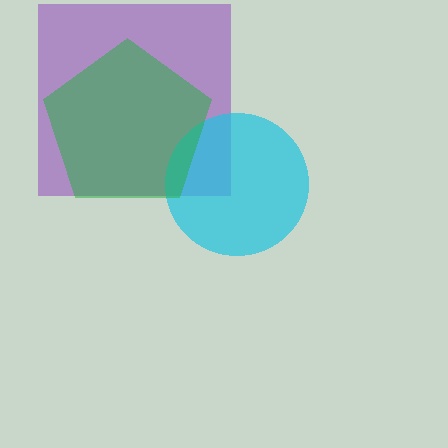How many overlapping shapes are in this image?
There are 3 overlapping shapes in the image.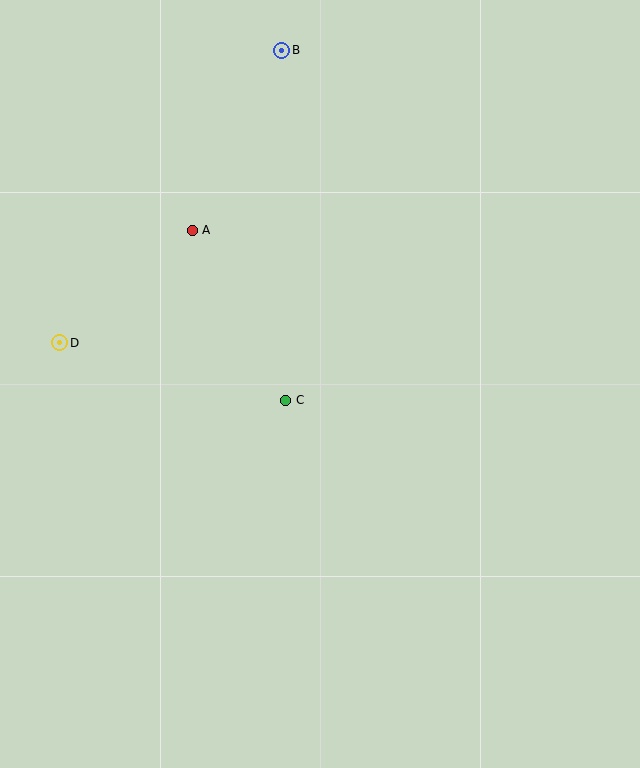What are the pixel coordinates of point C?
Point C is at (286, 400).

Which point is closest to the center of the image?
Point C at (286, 400) is closest to the center.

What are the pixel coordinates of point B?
Point B is at (282, 50).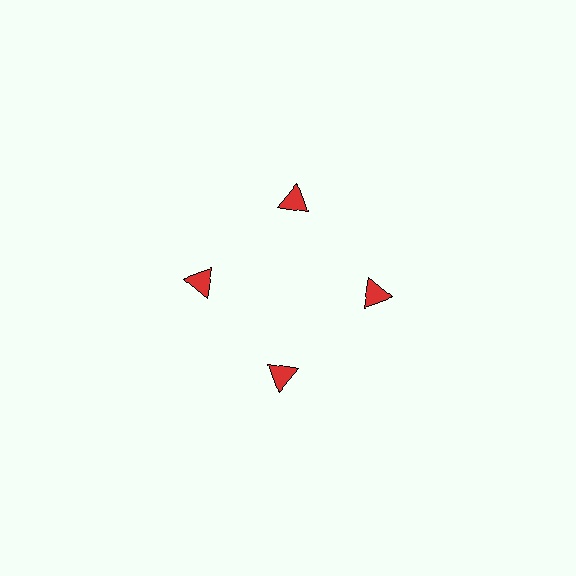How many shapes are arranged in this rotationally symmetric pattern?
There are 4 shapes, arranged in 4 groups of 1.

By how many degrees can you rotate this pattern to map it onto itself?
The pattern maps onto itself every 90 degrees of rotation.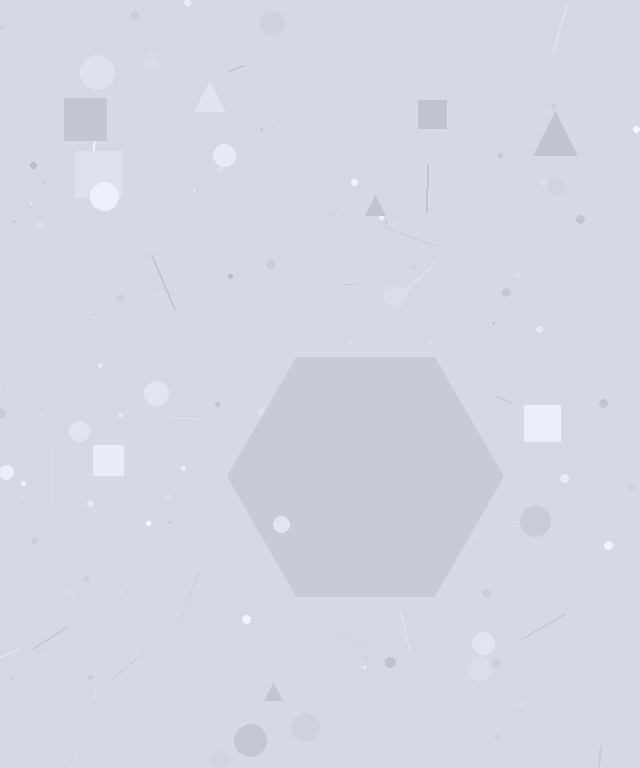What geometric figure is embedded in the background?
A hexagon is embedded in the background.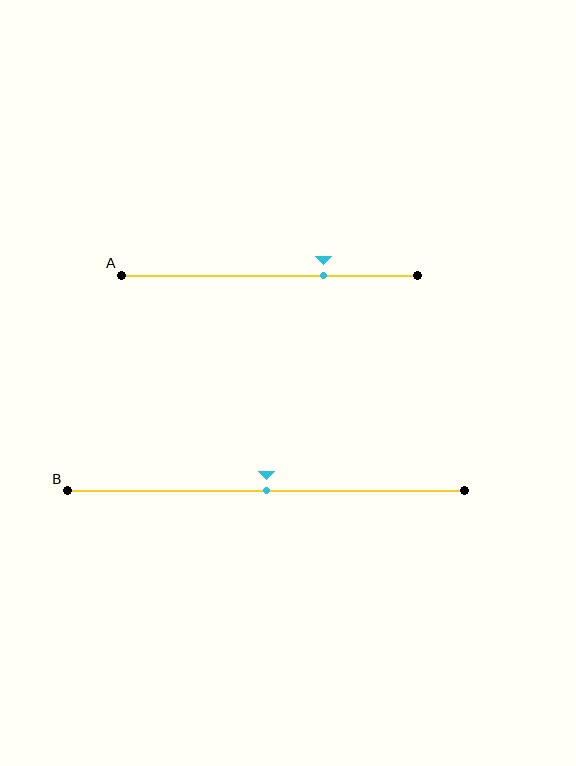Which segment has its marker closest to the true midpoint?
Segment B has its marker closest to the true midpoint.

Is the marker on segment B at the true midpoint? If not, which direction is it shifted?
Yes, the marker on segment B is at the true midpoint.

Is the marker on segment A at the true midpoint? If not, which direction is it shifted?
No, the marker on segment A is shifted to the right by about 18% of the segment length.